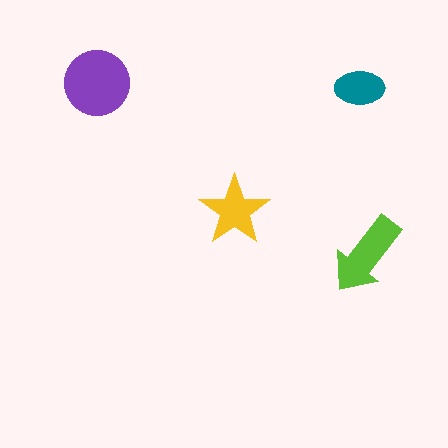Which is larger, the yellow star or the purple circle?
The purple circle.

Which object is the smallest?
The teal ellipse.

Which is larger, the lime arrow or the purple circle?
The purple circle.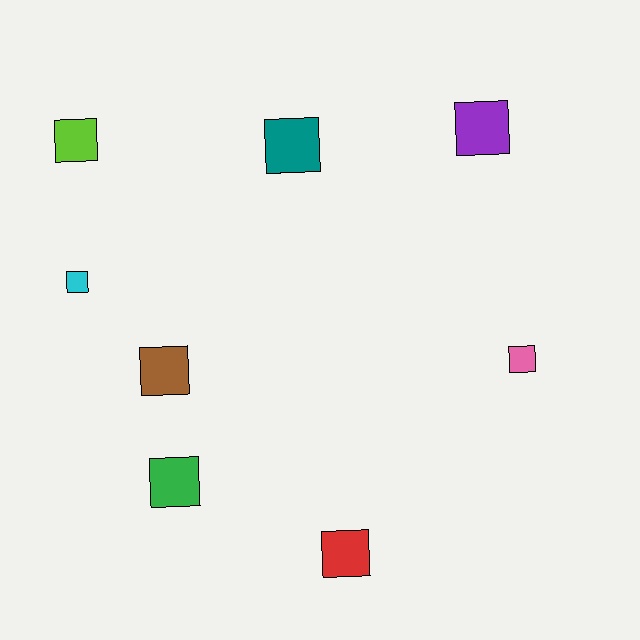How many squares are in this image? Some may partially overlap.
There are 8 squares.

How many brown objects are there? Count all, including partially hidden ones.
There is 1 brown object.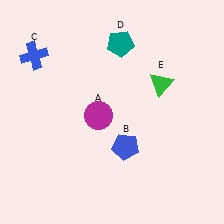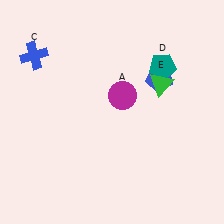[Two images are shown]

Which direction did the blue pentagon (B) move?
The blue pentagon (B) moved up.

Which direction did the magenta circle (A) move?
The magenta circle (A) moved right.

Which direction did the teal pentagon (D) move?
The teal pentagon (D) moved right.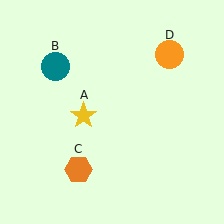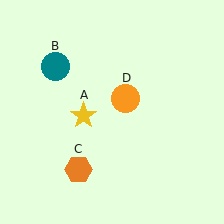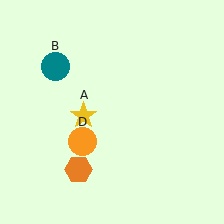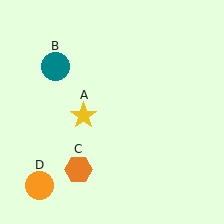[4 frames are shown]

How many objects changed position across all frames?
1 object changed position: orange circle (object D).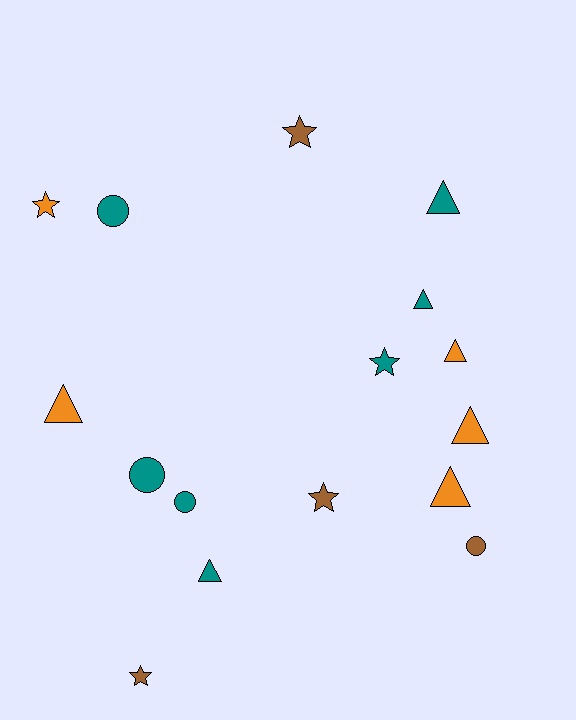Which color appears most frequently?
Teal, with 7 objects.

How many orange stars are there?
There is 1 orange star.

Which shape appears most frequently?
Triangle, with 7 objects.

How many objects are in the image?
There are 16 objects.